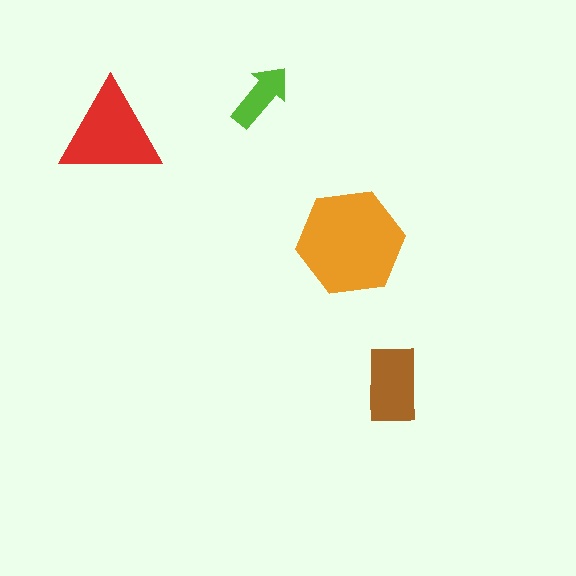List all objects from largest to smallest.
The orange hexagon, the red triangle, the brown rectangle, the lime arrow.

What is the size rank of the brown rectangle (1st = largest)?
3rd.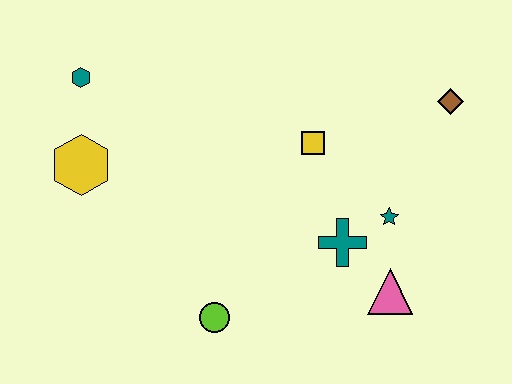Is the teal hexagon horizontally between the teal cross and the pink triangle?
No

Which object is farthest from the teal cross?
The teal hexagon is farthest from the teal cross.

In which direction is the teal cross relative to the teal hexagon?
The teal cross is to the right of the teal hexagon.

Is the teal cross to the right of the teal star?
No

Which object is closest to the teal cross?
The teal star is closest to the teal cross.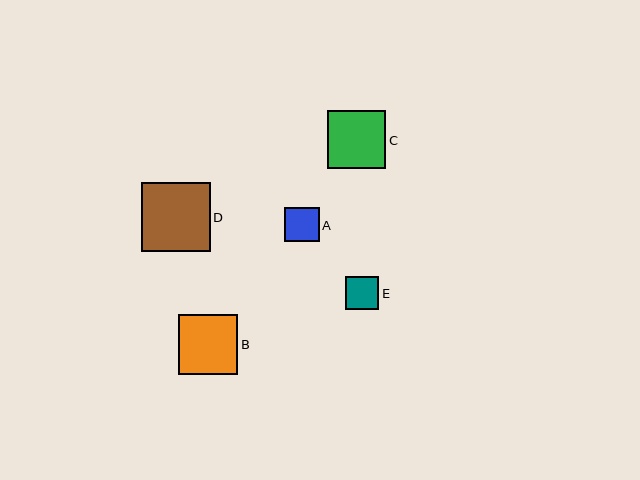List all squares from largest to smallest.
From largest to smallest: D, B, C, A, E.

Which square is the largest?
Square D is the largest with a size of approximately 69 pixels.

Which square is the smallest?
Square E is the smallest with a size of approximately 33 pixels.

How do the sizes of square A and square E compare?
Square A and square E are approximately the same size.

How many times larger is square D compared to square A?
Square D is approximately 2.0 times the size of square A.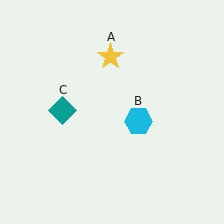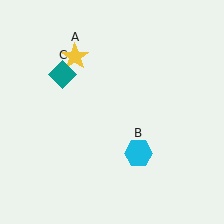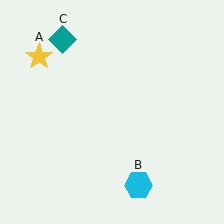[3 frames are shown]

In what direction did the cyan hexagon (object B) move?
The cyan hexagon (object B) moved down.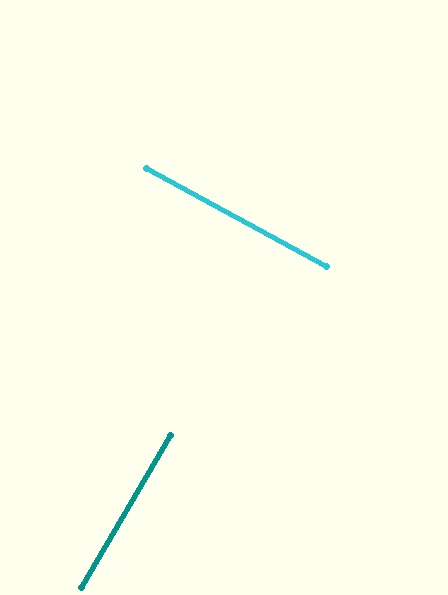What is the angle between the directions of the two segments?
Approximately 88 degrees.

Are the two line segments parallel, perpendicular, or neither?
Perpendicular — they meet at approximately 88°.